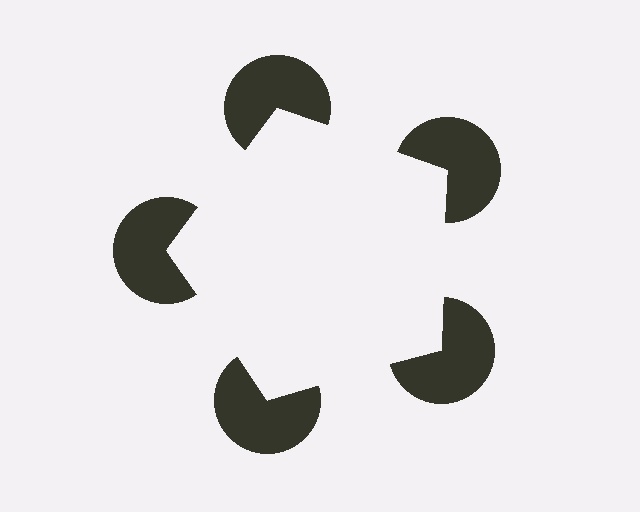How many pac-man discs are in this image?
There are 5 — one at each vertex of the illusory pentagon.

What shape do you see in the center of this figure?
An illusory pentagon — its edges are inferred from the aligned wedge cuts in the pac-man discs, not physically drawn.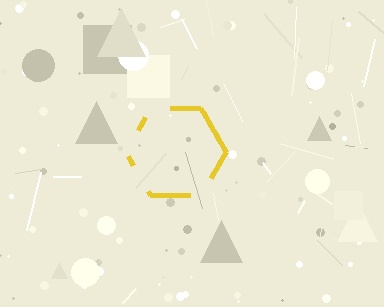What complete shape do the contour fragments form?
The contour fragments form a hexagon.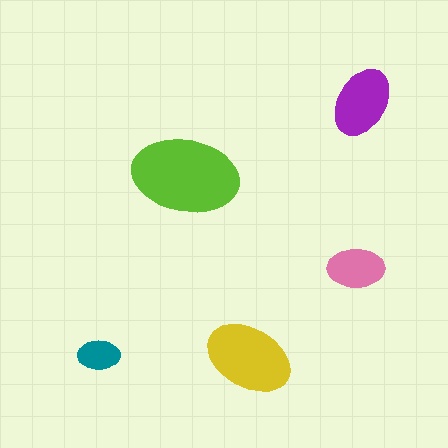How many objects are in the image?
There are 5 objects in the image.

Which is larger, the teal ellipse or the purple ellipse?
The purple one.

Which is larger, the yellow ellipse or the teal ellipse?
The yellow one.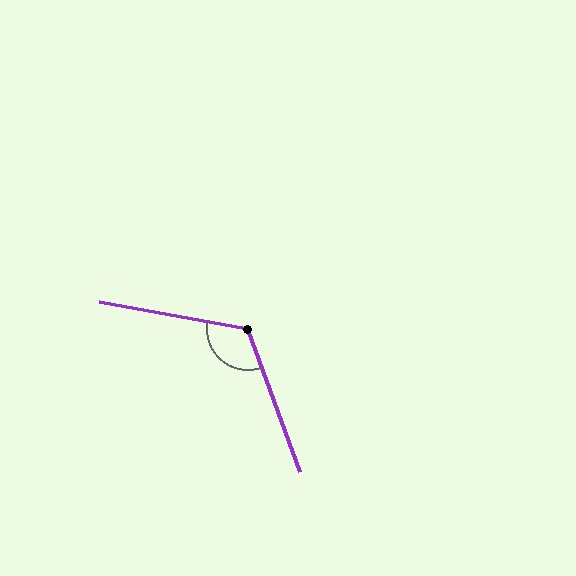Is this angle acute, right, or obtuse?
It is obtuse.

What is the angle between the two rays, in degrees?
Approximately 120 degrees.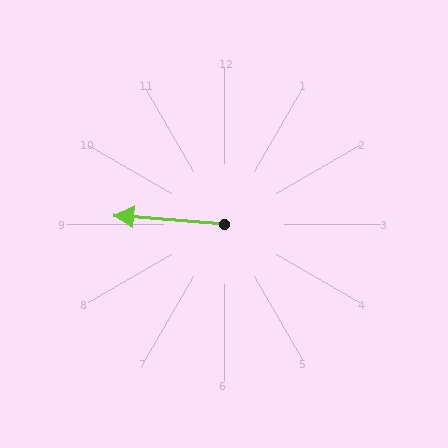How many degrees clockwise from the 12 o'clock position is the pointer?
Approximately 275 degrees.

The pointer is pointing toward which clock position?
Roughly 9 o'clock.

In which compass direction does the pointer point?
West.